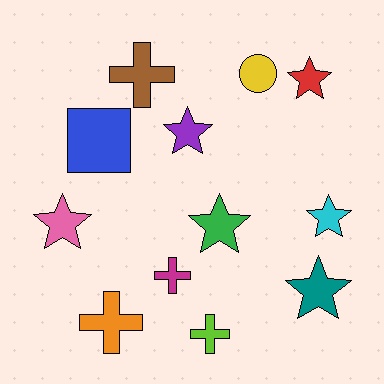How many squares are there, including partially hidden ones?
There is 1 square.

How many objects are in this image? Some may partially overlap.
There are 12 objects.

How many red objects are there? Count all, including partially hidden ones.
There is 1 red object.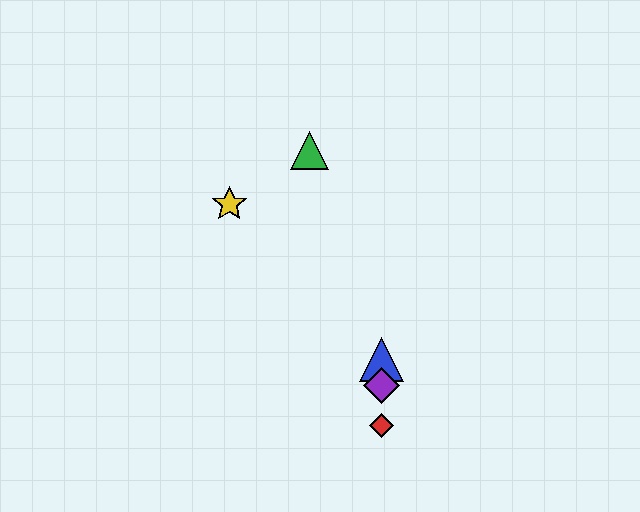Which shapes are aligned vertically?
The red diamond, the blue triangle, the purple diamond are aligned vertically.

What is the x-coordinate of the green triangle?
The green triangle is at x≈309.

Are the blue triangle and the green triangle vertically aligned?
No, the blue triangle is at x≈381 and the green triangle is at x≈309.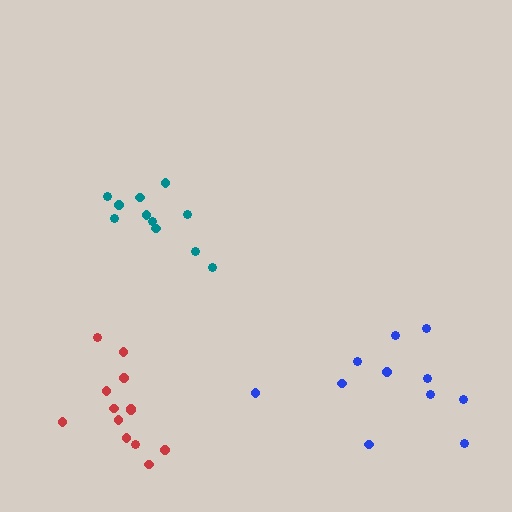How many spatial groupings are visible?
There are 3 spatial groupings.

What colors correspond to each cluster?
The clusters are colored: red, teal, blue.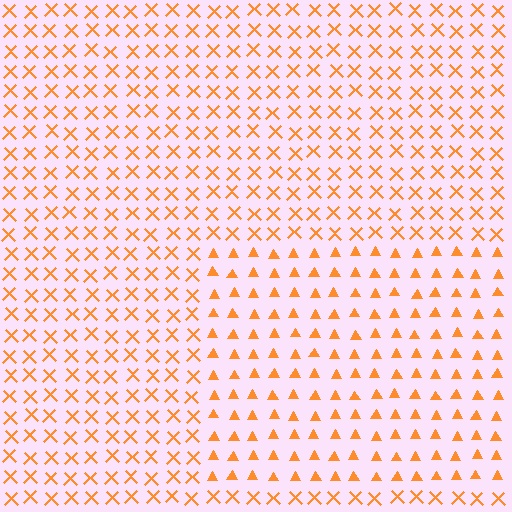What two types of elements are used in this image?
The image uses triangles inside the rectangle region and X marks outside it.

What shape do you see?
I see a rectangle.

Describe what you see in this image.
The image is filled with small orange elements arranged in a uniform grid. A rectangle-shaped region contains triangles, while the surrounding area contains X marks. The boundary is defined purely by the change in element shape.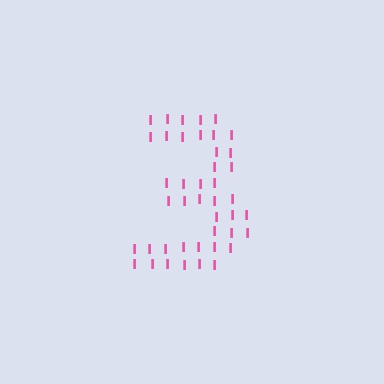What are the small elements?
The small elements are letter I's.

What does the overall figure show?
The overall figure shows the digit 3.